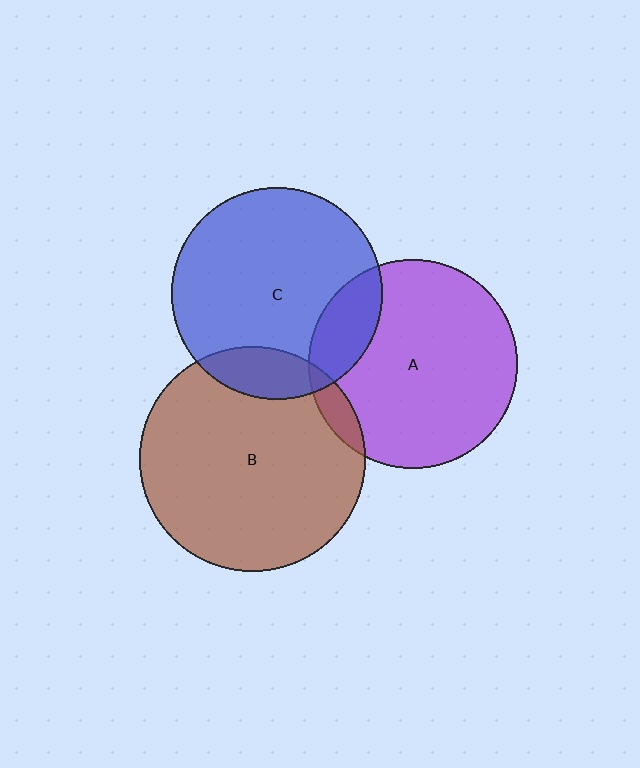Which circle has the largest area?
Circle B (brown).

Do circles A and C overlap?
Yes.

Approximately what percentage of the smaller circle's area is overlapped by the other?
Approximately 15%.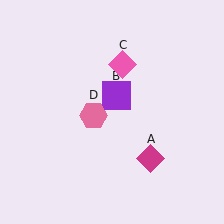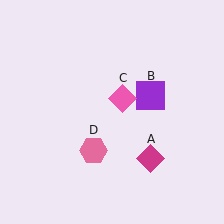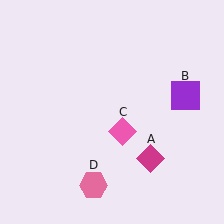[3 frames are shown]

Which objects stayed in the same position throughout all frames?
Magenta diamond (object A) remained stationary.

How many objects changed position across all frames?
3 objects changed position: purple square (object B), pink diamond (object C), pink hexagon (object D).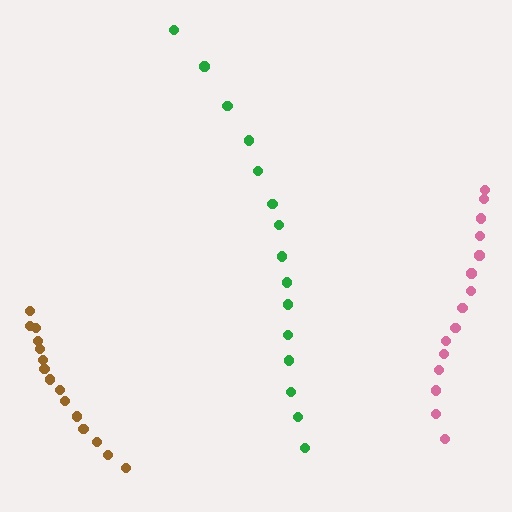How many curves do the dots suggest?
There are 3 distinct paths.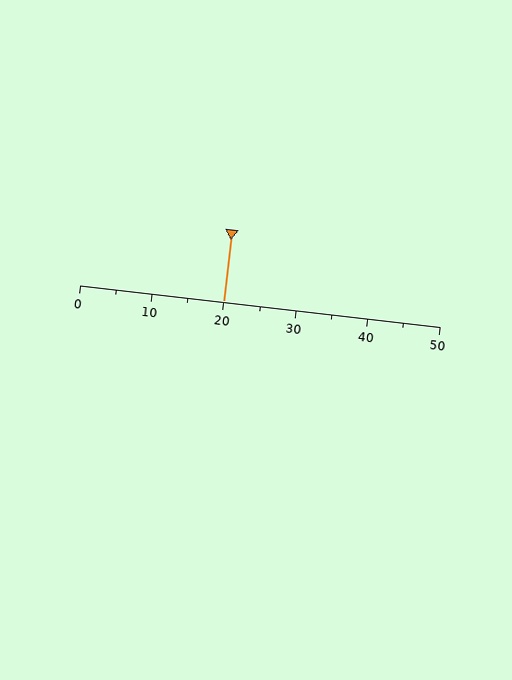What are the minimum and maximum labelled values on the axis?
The axis runs from 0 to 50.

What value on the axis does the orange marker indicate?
The marker indicates approximately 20.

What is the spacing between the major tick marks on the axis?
The major ticks are spaced 10 apart.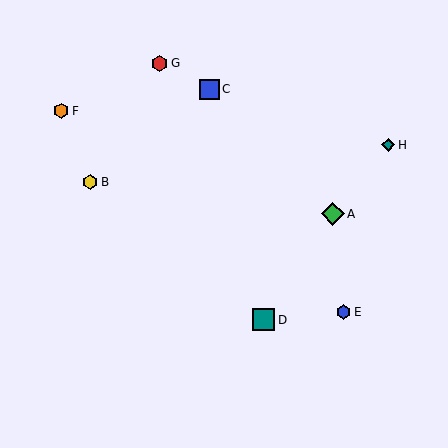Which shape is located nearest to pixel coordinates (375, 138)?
The teal diamond (labeled H) at (388, 145) is nearest to that location.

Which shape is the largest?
The green diamond (labeled A) is the largest.